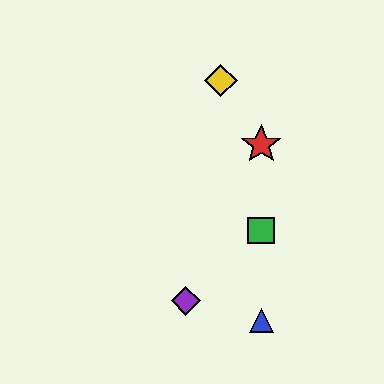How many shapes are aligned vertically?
3 shapes (the red star, the blue triangle, the green square) are aligned vertically.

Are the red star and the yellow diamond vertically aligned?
No, the red star is at x≈261 and the yellow diamond is at x≈221.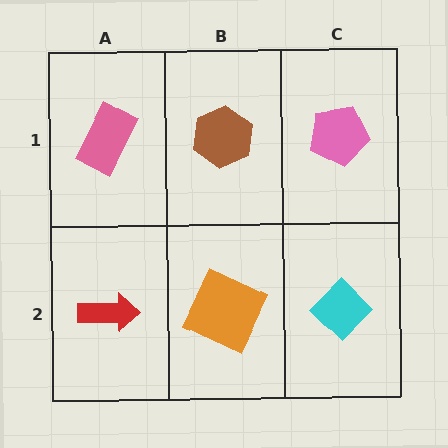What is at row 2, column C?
A cyan diamond.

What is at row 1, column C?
A pink pentagon.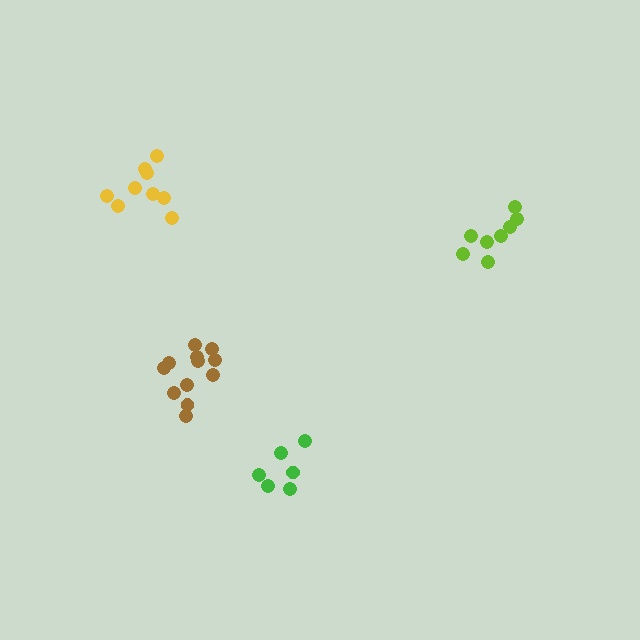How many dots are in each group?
Group 1: 12 dots, Group 2: 8 dots, Group 3: 6 dots, Group 4: 9 dots (35 total).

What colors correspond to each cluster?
The clusters are colored: brown, lime, green, yellow.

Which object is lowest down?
The green cluster is bottommost.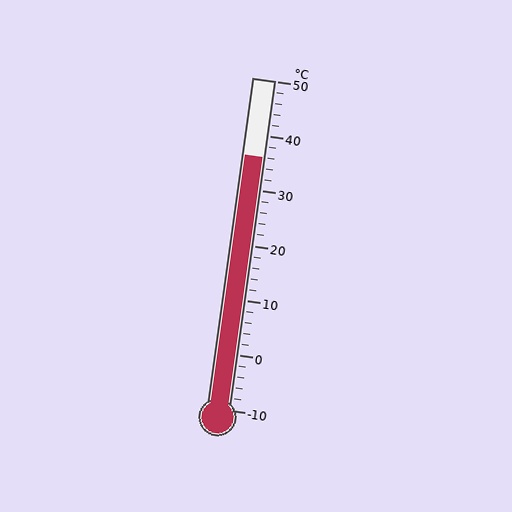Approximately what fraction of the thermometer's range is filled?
The thermometer is filled to approximately 75% of its range.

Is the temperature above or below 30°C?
The temperature is above 30°C.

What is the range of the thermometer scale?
The thermometer scale ranges from -10°C to 50°C.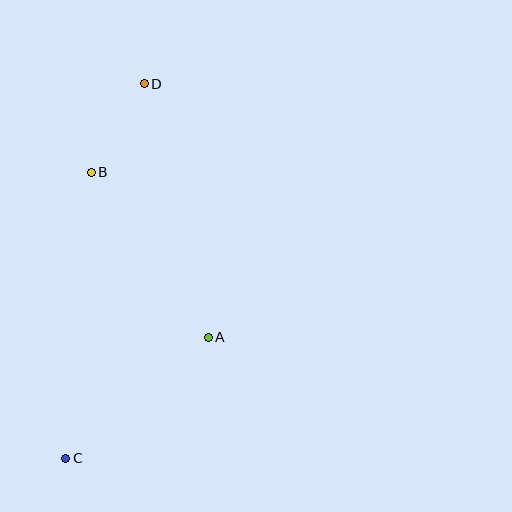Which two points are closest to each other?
Points B and D are closest to each other.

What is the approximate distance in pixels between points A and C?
The distance between A and C is approximately 187 pixels.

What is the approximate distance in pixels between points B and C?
The distance between B and C is approximately 287 pixels.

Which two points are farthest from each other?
Points C and D are farthest from each other.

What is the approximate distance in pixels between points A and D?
The distance between A and D is approximately 262 pixels.